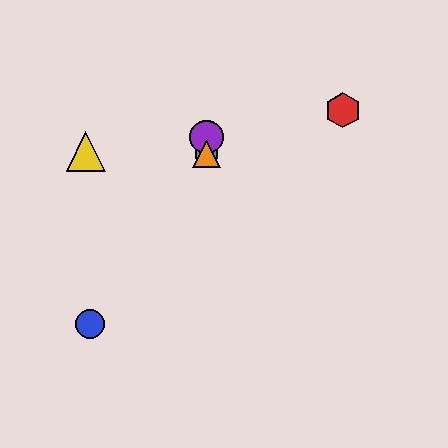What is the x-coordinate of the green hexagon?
The green hexagon is at x≈206.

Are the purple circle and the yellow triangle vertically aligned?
No, the purple circle is at x≈206 and the yellow triangle is at x≈86.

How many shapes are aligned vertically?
3 shapes (the green hexagon, the purple circle, the orange triangle) are aligned vertically.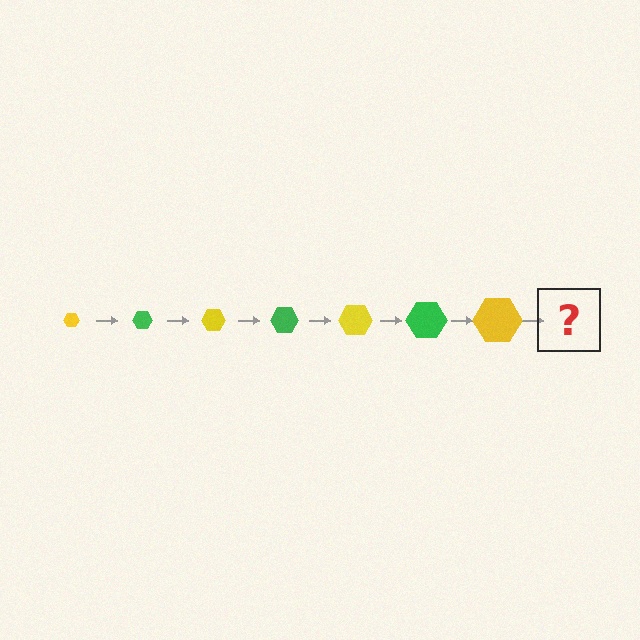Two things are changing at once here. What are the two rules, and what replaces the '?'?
The two rules are that the hexagon grows larger each step and the color cycles through yellow and green. The '?' should be a green hexagon, larger than the previous one.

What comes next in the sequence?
The next element should be a green hexagon, larger than the previous one.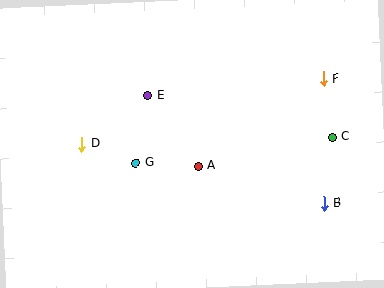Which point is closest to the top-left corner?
Point D is closest to the top-left corner.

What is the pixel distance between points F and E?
The distance between F and E is 176 pixels.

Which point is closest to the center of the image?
Point A at (198, 166) is closest to the center.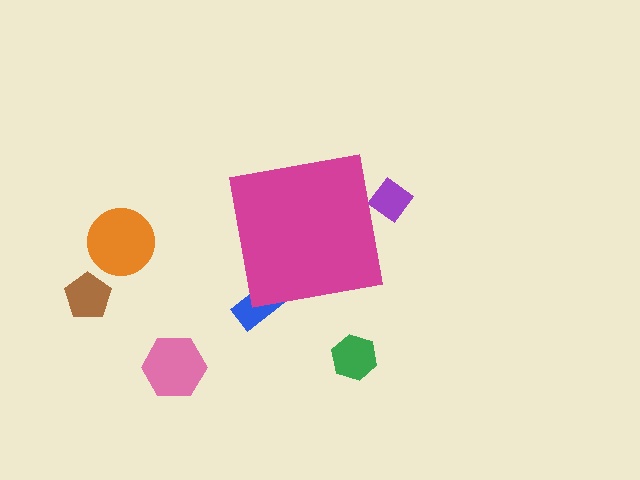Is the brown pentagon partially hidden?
No, the brown pentagon is fully visible.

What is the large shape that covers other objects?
A magenta square.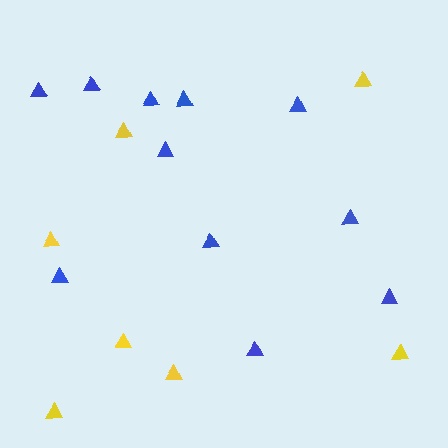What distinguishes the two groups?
There are 2 groups: one group of blue triangles (11) and one group of yellow triangles (7).